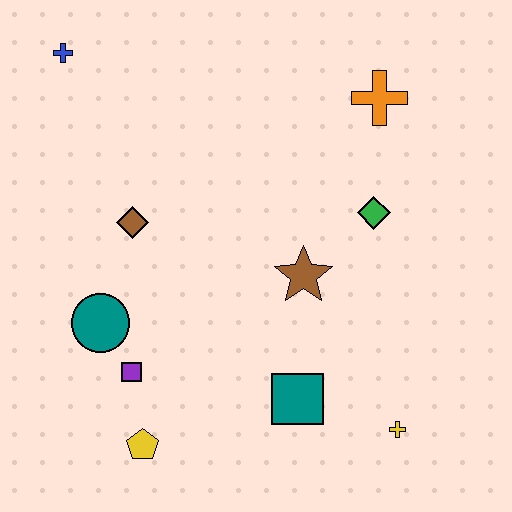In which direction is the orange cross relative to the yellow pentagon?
The orange cross is above the yellow pentagon.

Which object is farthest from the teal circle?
The orange cross is farthest from the teal circle.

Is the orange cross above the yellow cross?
Yes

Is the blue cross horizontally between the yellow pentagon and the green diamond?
No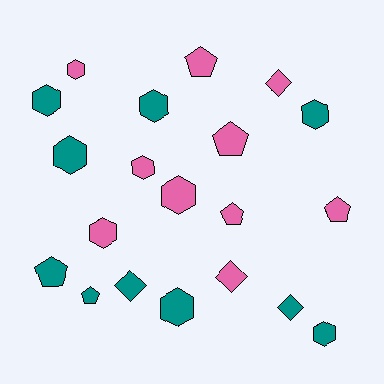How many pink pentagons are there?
There are 4 pink pentagons.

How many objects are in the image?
There are 20 objects.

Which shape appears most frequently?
Hexagon, with 10 objects.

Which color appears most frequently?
Teal, with 10 objects.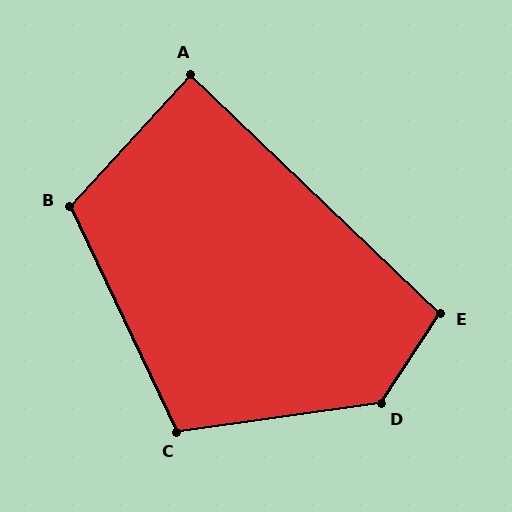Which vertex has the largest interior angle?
D, at approximately 132 degrees.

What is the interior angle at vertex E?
Approximately 100 degrees (obtuse).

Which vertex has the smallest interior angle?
A, at approximately 89 degrees.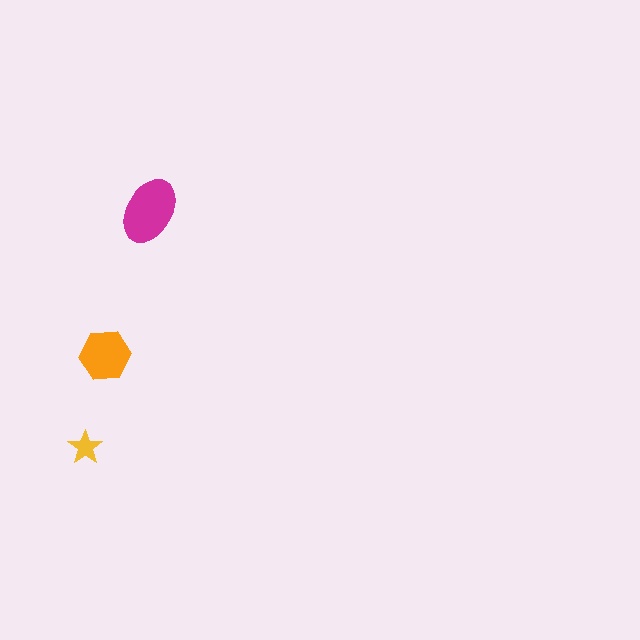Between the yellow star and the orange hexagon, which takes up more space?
The orange hexagon.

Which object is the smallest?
The yellow star.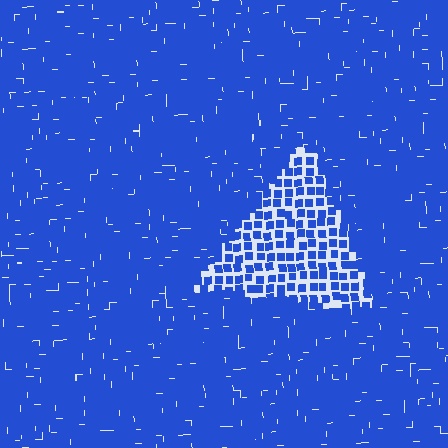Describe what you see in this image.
The image contains small blue elements arranged at two different densities. A triangle-shaped region is visible where the elements are less densely packed than the surrounding area.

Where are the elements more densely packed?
The elements are more densely packed outside the triangle boundary.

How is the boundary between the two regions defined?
The boundary is defined by a change in element density (approximately 2.2x ratio). All elements are the same color, size, and shape.